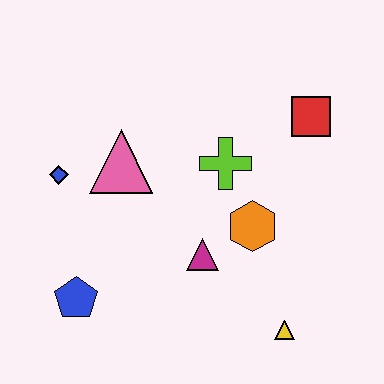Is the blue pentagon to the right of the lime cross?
No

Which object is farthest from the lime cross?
The blue pentagon is farthest from the lime cross.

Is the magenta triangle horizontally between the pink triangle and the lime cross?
Yes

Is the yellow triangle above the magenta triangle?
No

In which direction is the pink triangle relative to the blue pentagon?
The pink triangle is above the blue pentagon.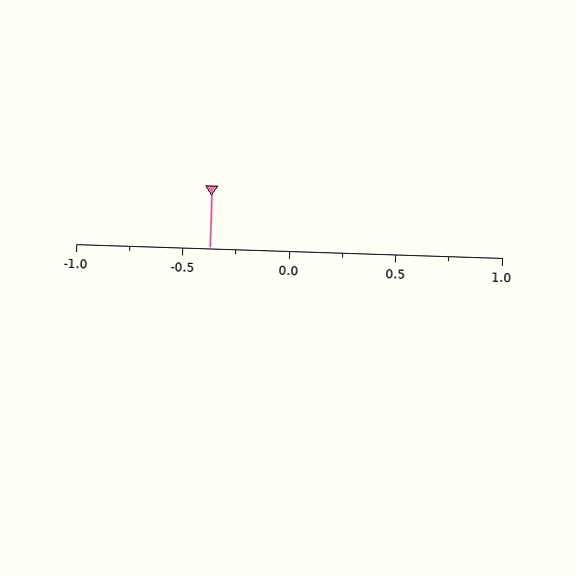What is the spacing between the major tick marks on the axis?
The major ticks are spaced 0.5 apart.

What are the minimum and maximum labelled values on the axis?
The axis runs from -1.0 to 1.0.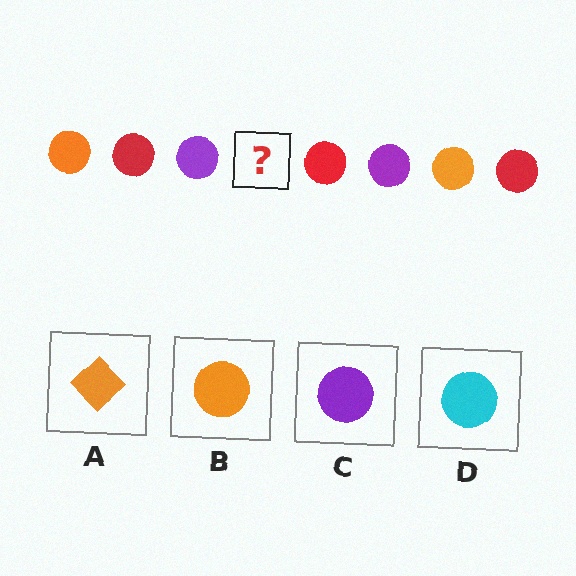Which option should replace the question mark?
Option B.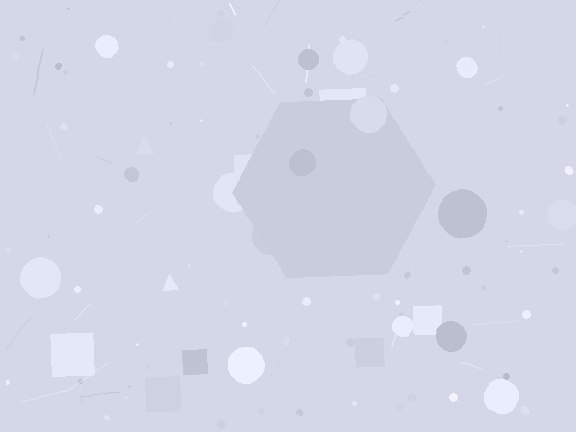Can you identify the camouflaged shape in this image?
The camouflaged shape is a hexagon.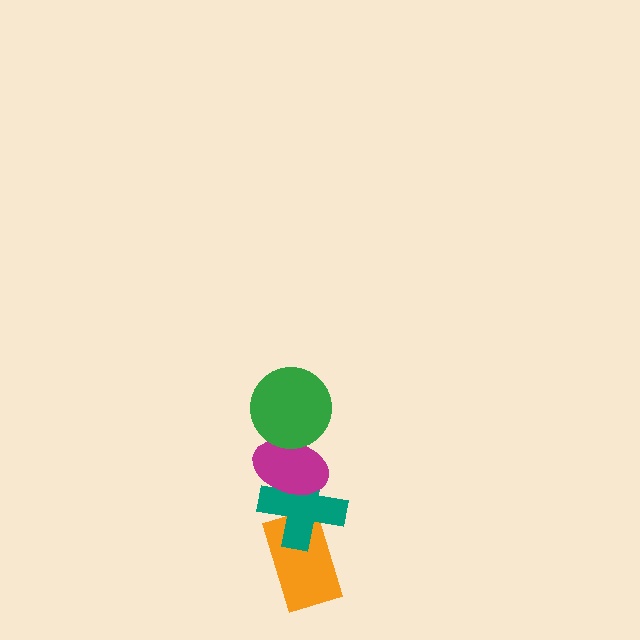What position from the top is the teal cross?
The teal cross is 3rd from the top.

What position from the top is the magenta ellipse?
The magenta ellipse is 2nd from the top.